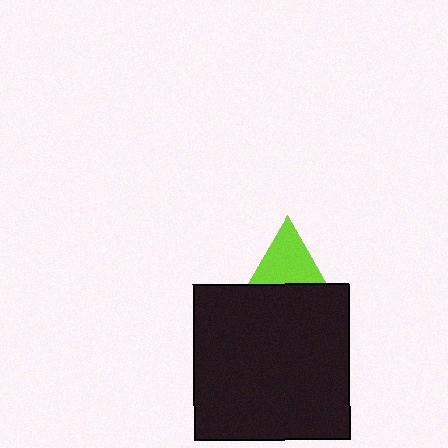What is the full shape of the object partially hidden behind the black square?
The partially hidden object is a lime triangle.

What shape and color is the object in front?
The object in front is a black square.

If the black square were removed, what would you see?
You would see the complete lime triangle.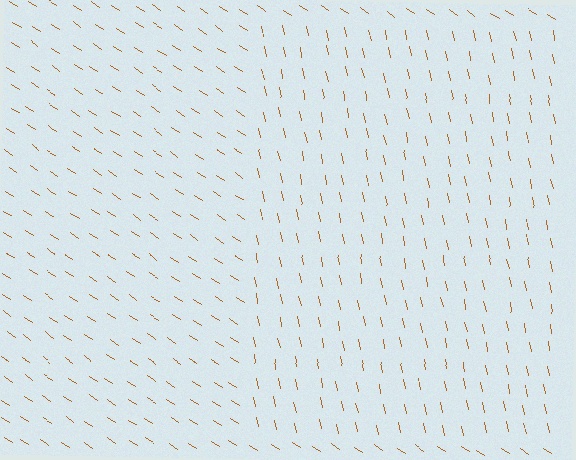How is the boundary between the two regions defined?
The boundary is defined purely by a change in line orientation (approximately 45 degrees difference). All lines are the same color and thickness.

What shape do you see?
I see a rectangle.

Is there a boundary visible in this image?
Yes, there is a texture boundary formed by a change in line orientation.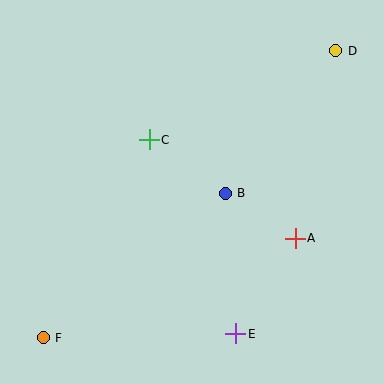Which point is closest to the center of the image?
Point B at (225, 193) is closest to the center.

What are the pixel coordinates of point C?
Point C is at (149, 140).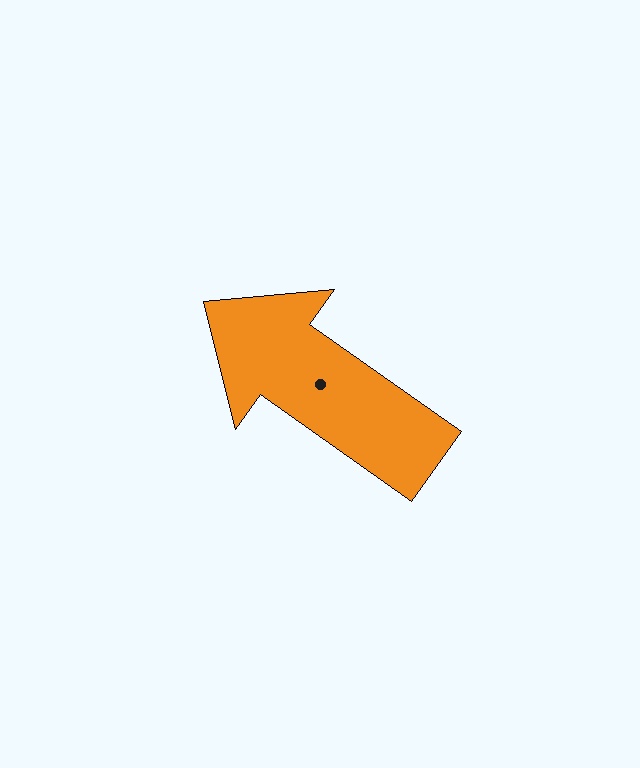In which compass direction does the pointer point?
Northwest.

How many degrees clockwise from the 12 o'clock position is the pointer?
Approximately 305 degrees.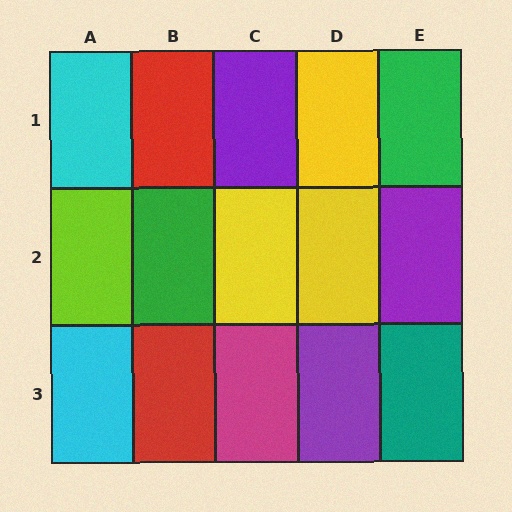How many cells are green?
2 cells are green.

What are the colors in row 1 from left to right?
Cyan, red, purple, yellow, green.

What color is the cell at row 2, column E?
Purple.